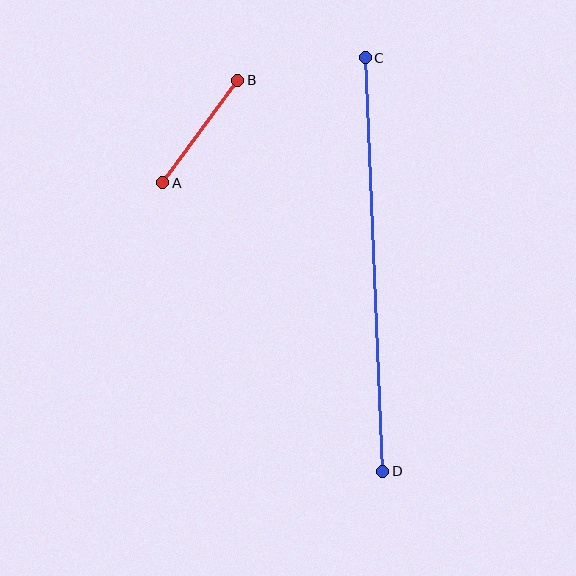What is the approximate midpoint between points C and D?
The midpoint is at approximately (374, 265) pixels.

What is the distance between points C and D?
The distance is approximately 414 pixels.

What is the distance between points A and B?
The distance is approximately 127 pixels.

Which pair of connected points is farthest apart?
Points C and D are farthest apart.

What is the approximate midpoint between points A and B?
The midpoint is at approximately (200, 132) pixels.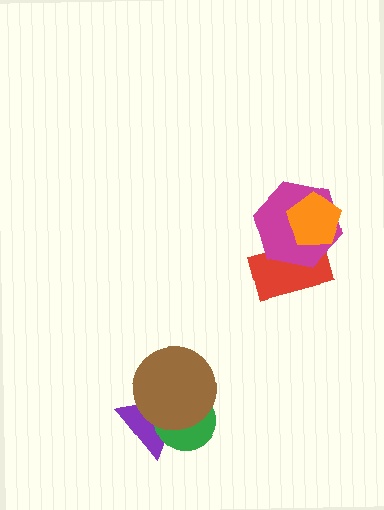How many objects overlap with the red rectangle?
2 objects overlap with the red rectangle.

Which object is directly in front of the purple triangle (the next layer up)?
The green circle is directly in front of the purple triangle.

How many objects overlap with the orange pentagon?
2 objects overlap with the orange pentagon.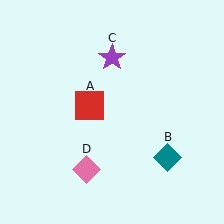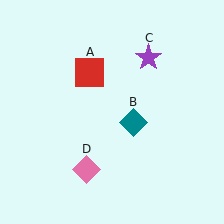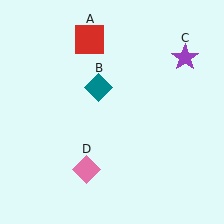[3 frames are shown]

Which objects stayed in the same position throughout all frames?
Pink diamond (object D) remained stationary.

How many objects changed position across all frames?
3 objects changed position: red square (object A), teal diamond (object B), purple star (object C).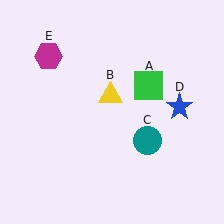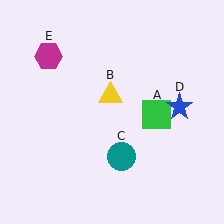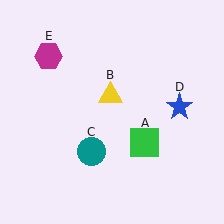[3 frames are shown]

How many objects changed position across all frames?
2 objects changed position: green square (object A), teal circle (object C).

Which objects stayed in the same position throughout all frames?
Yellow triangle (object B) and blue star (object D) and magenta hexagon (object E) remained stationary.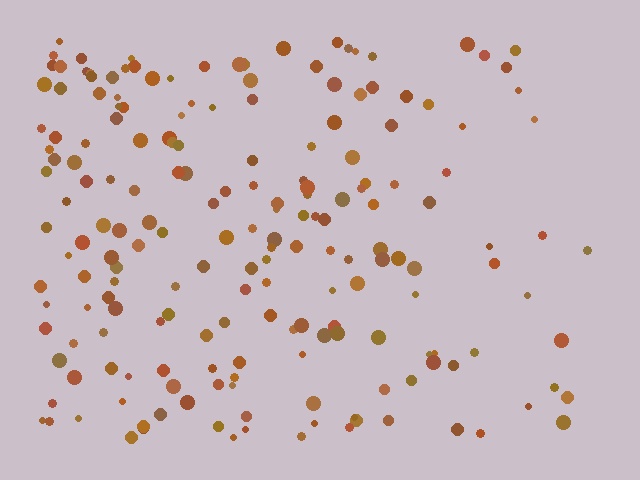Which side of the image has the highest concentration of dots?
The left.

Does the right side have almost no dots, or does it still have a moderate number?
Still a moderate number, just noticeably fewer than the left.